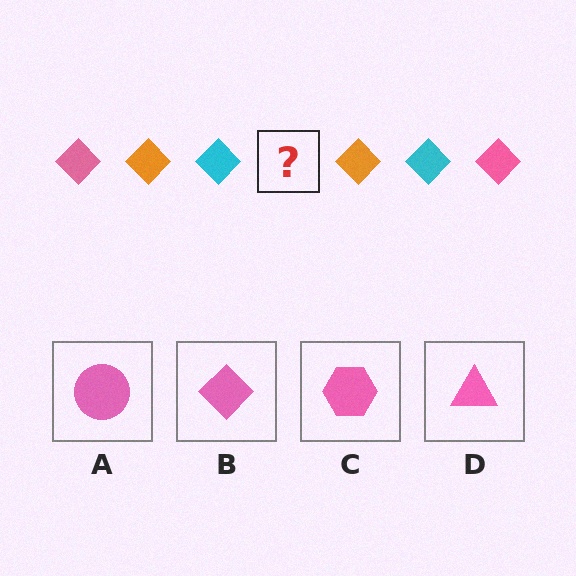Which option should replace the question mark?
Option B.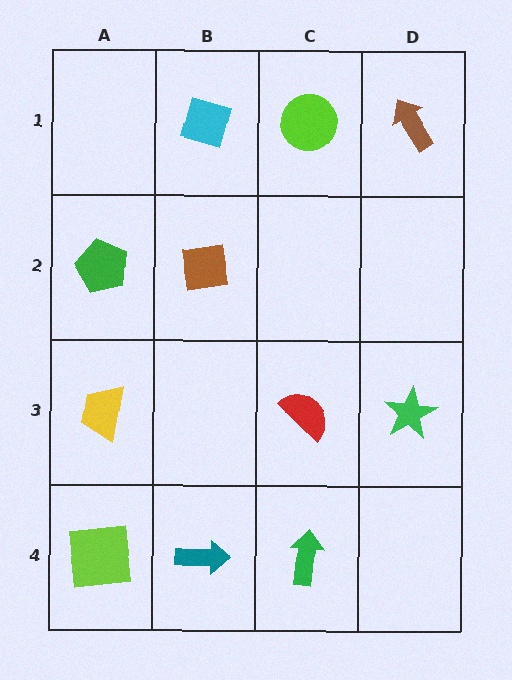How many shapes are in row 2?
2 shapes.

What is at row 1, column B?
A cyan diamond.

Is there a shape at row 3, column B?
No, that cell is empty.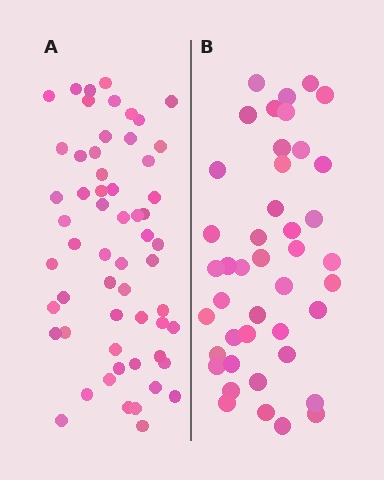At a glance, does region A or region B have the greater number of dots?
Region A (the left region) has more dots.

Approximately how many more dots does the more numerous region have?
Region A has approximately 15 more dots than region B.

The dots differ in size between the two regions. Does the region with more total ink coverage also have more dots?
No. Region B has more total ink coverage because its dots are larger, but region A actually contains more individual dots. Total area can be misleading — the number of items is what matters here.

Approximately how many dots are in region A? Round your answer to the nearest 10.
About 60 dots. (The exact count is 58, which rounds to 60.)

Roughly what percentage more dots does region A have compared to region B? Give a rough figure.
About 35% more.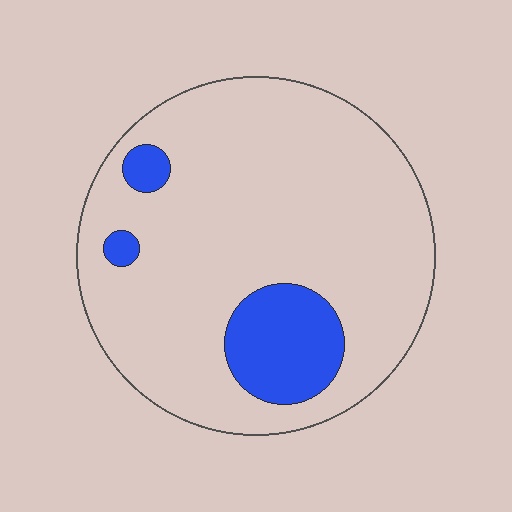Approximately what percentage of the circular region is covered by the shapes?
Approximately 15%.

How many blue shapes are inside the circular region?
3.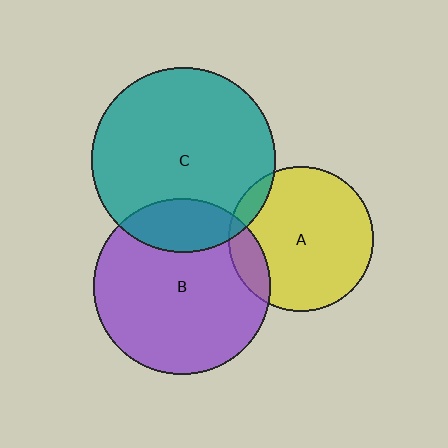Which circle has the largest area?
Circle C (teal).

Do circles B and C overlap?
Yes.